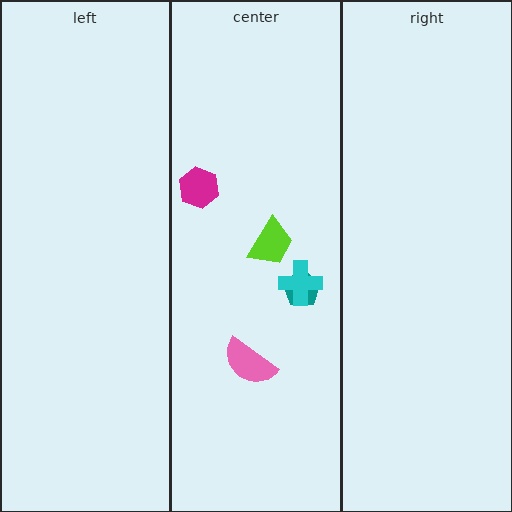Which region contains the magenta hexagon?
The center region.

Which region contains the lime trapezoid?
The center region.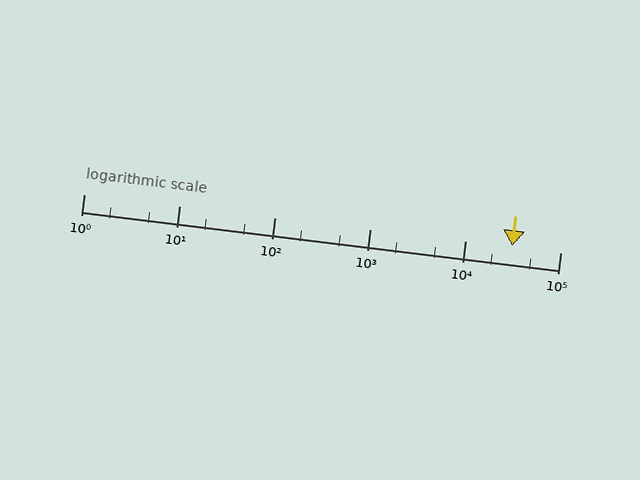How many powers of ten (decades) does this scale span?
The scale spans 5 decades, from 1 to 100000.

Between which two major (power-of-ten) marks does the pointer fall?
The pointer is between 10000 and 100000.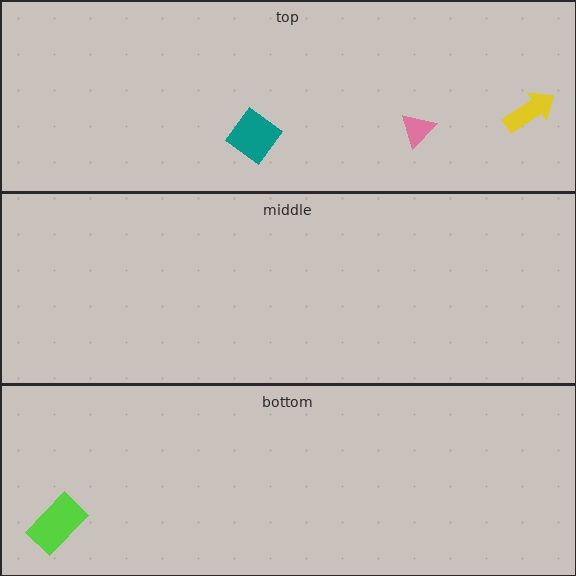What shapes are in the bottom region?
The lime rectangle.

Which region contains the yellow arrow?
The top region.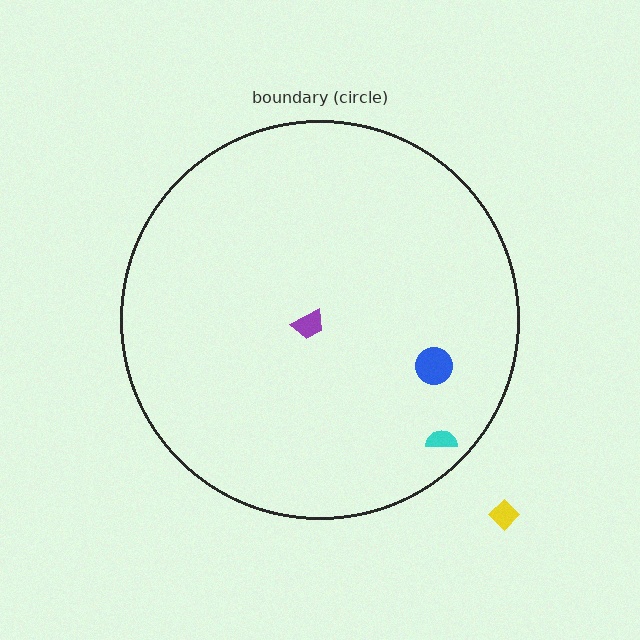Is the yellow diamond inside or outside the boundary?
Outside.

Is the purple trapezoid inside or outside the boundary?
Inside.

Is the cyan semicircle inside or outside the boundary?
Inside.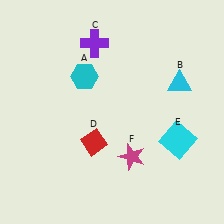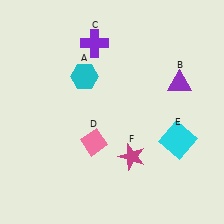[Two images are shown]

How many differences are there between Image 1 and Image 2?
There are 2 differences between the two images.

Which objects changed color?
B changed from cyan to purple. D changed from red to pink.